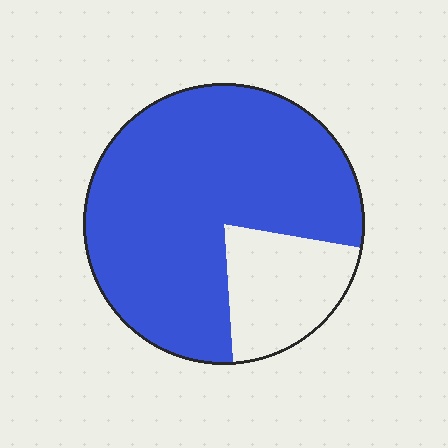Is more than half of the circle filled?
Yes.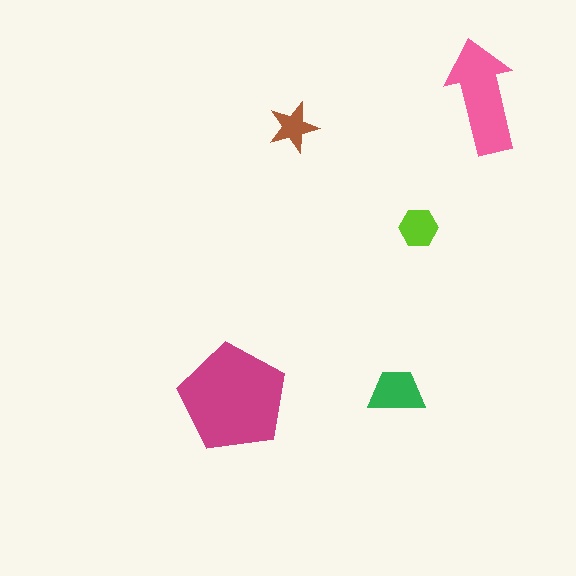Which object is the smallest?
The brown star.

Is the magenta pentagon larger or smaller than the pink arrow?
Larger.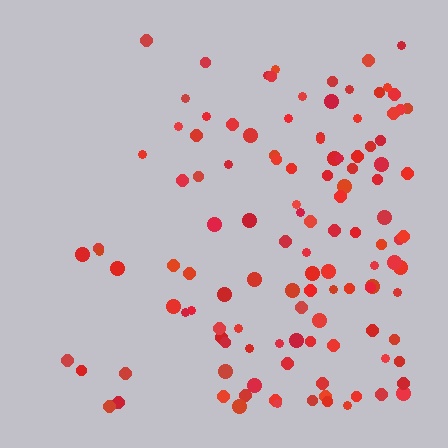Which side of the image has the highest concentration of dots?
The right.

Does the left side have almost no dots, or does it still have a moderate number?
Still a moderate number, just noticeably fewer than the right.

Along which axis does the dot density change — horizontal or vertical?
Horizontal.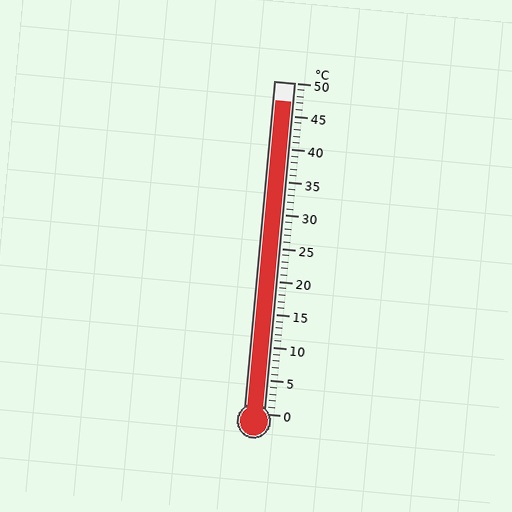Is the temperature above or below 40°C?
The temperature is above 40°C.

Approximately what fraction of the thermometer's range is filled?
The thermometer is filled to approximately 95% of its range.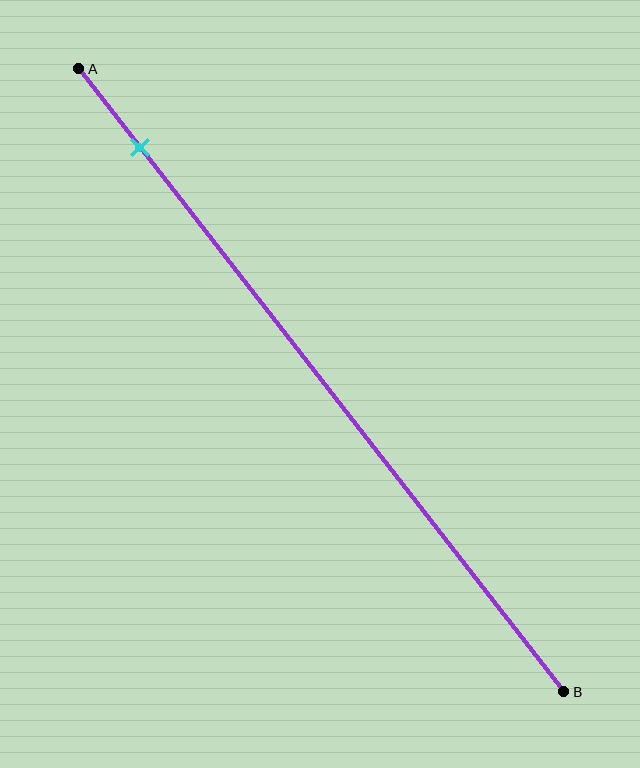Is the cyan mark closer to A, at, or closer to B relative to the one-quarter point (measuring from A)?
The cyan mark is closer to point A than the one-quarter point of segment AB.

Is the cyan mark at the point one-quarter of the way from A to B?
No, the mark is at about 15% from A, not at the 25% one-quarter point.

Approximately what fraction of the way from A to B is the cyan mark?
The cyan mark is approximately 15% of the way from A to B.